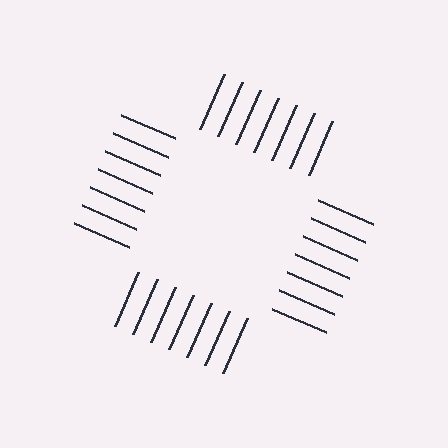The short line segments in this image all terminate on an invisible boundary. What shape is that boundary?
An illusory square — the line segments terminate on its edges but no continuous stroke is drawn.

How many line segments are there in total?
28 — 7 along each of the 4 edges.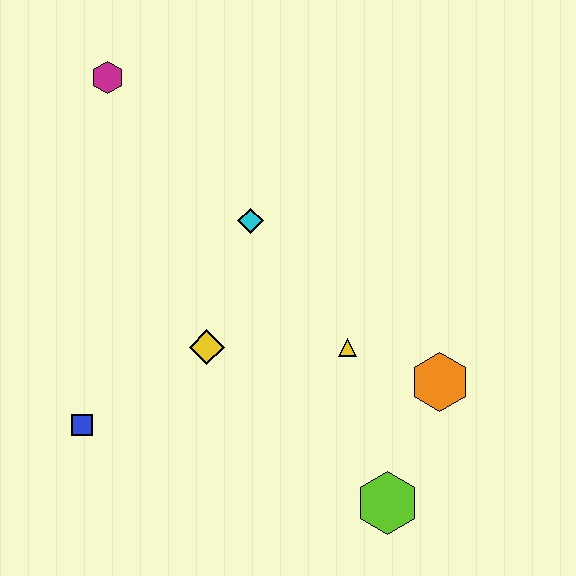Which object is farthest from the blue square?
The orange hexagon is farthest from the blue square.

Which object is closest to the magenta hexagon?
The cyan diamond is closest to the magenta hexagon.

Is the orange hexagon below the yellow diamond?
Yes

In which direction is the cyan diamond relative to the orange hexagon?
The cyan diamond is to the left of the orange hexagon.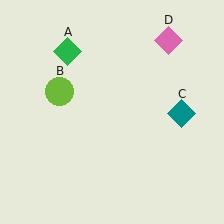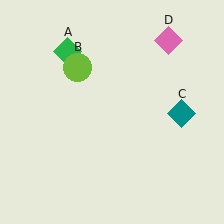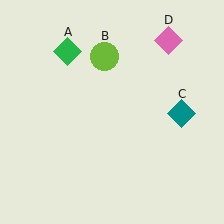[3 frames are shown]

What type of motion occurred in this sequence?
The lime circle (object B) rotated clockwise around the center of the scene.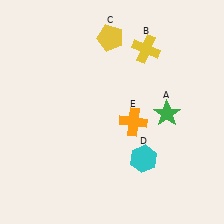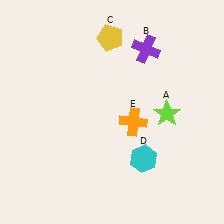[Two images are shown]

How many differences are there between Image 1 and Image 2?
There are 2 differences between the two images.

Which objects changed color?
A changed from green to lime. B changed from yellow to purple.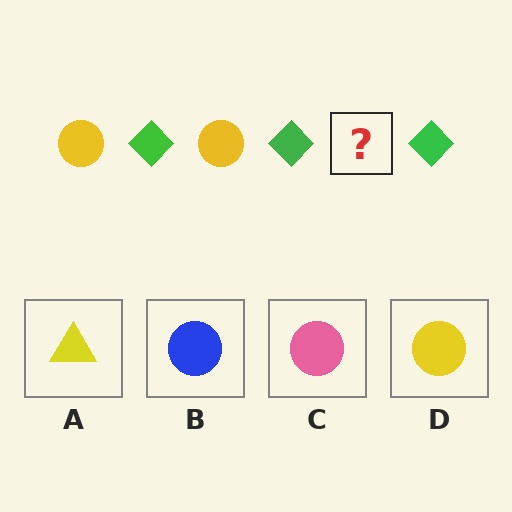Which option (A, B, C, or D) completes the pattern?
D.